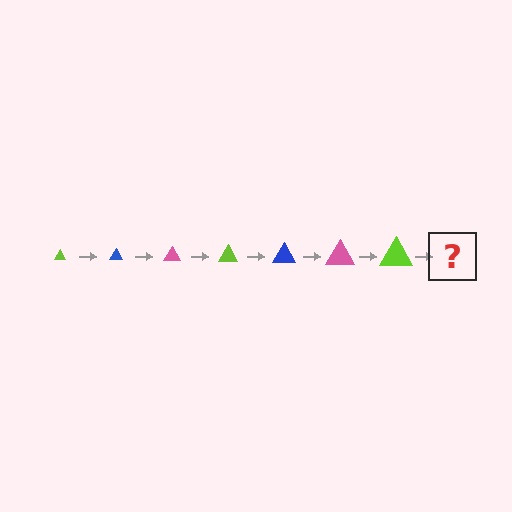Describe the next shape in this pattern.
It should be a blue triangle, larger than the previous one.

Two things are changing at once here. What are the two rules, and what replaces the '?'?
The two rules are that the triangle grows larger each step and the color cycles through lime, blue, and pink. The '?' should be a blue triangle, larger than the previous one.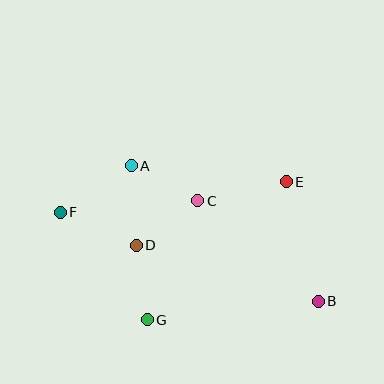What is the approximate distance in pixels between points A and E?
The distance between A and E is approximately 156 pixels.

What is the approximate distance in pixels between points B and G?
The distance between B and G is approximately 172 pixels.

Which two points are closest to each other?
Points D and G are closest to each other.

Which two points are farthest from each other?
Points B and F are farthest from each other.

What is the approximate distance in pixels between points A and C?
The distance between A and C is approximately 75 pixels.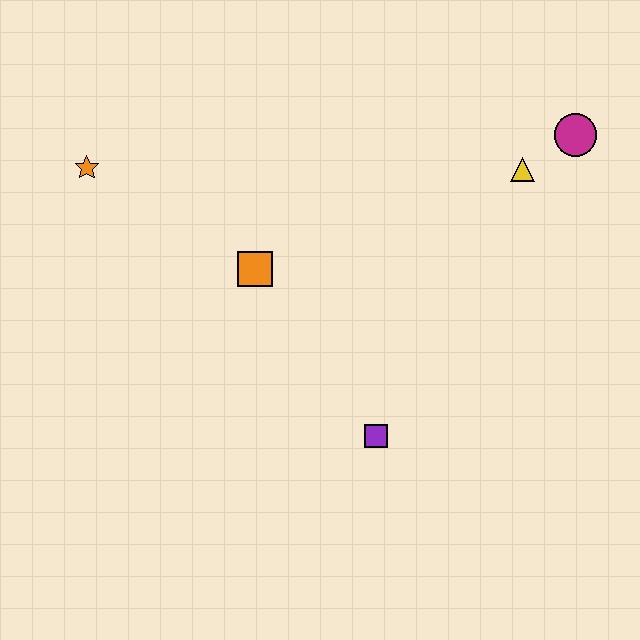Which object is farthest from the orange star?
The magenta circle is farthest from the orange star.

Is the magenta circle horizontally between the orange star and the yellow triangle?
No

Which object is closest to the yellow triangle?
The magenta circle is closest to the yellow triangle.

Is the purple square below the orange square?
Yes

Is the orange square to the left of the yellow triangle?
Yes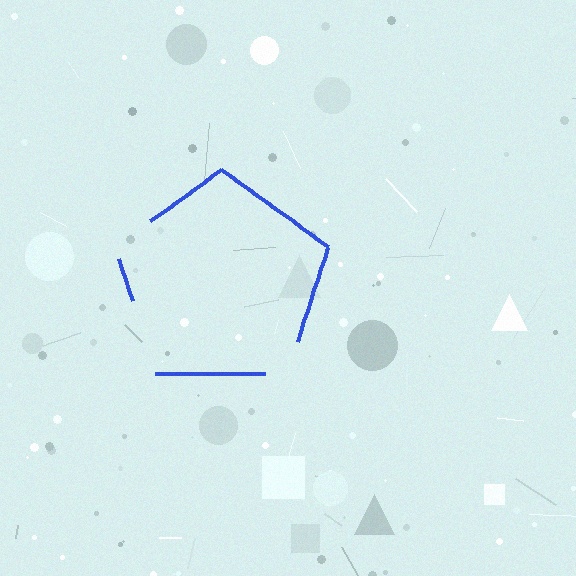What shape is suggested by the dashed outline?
The dashed outline suggests a pentagon.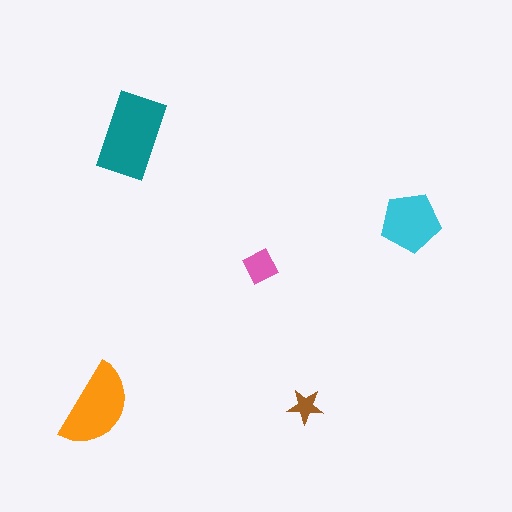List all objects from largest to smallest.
The teal rectangle, the orange semicircle, the cyan pentagon, the pink diamond, the brown star.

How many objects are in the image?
There are 5 objects in the image.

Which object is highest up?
The teal rectangle is topmost.